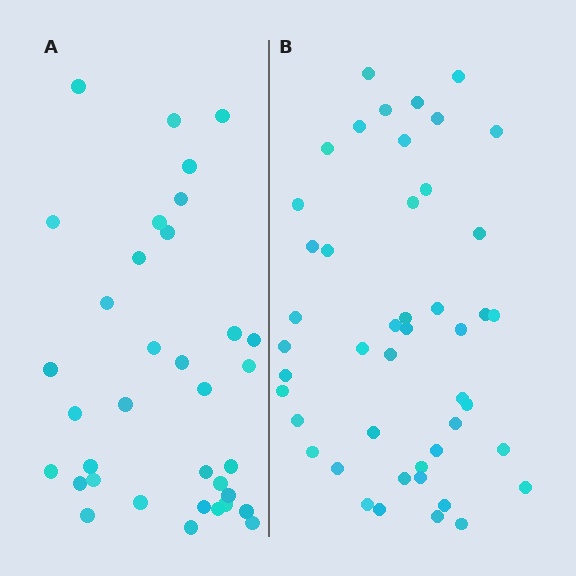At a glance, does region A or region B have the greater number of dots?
Region B (the right region) has more dots.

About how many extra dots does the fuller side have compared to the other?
Region B has roughly 12 or so more dots than region A.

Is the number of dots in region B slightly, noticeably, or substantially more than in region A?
Region B has noticeably more, but not dramatically so. The ratio is roughly 1.3 to 1.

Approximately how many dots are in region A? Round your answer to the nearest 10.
About 40 dots. (The exact count is 35, which rounds to 40.)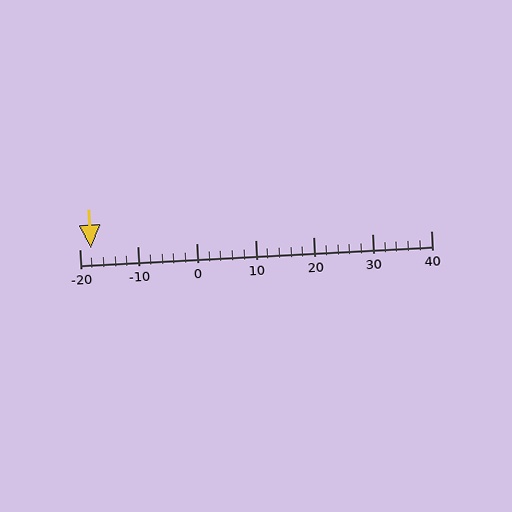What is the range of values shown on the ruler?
The ruler shows values from -20 to 40.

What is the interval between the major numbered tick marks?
The major tick marks are spaced 10 units apart.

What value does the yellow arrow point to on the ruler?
The yellow arrow points to approximately -18.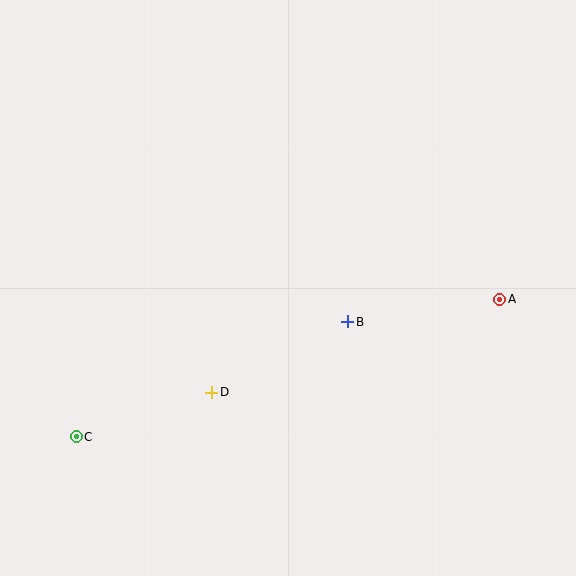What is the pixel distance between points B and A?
The distance between B and A is 154 pixels.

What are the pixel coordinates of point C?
Point C is at (76, 437).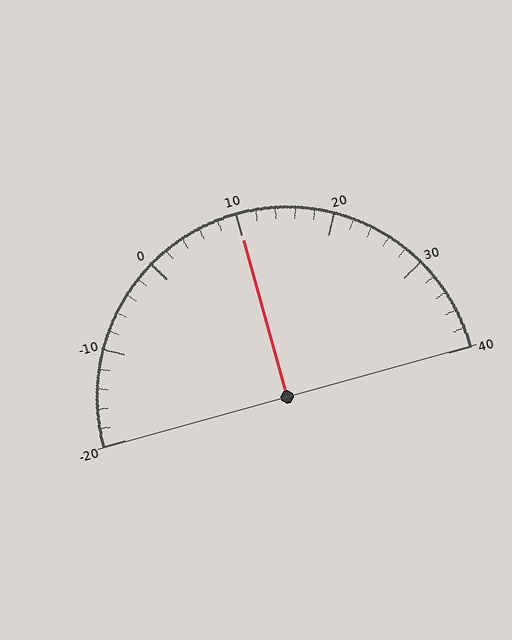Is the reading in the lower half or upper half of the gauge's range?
The reading is in the upper half of the range (-20 to 40).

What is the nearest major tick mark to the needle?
The nearest major tick mark is 10.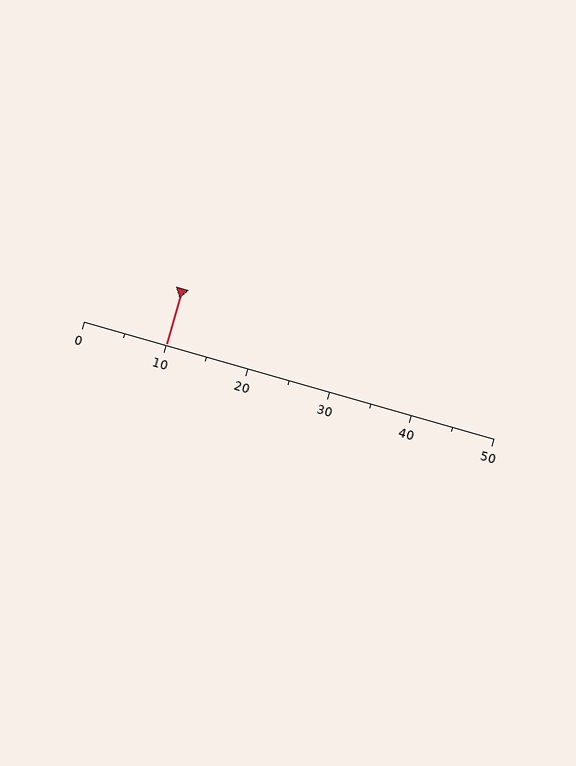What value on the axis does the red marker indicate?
The marker indicates approximately 10.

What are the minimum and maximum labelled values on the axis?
The axis runs from 0 to 50.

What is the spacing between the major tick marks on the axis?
The major ticks are spaced 10 apart.